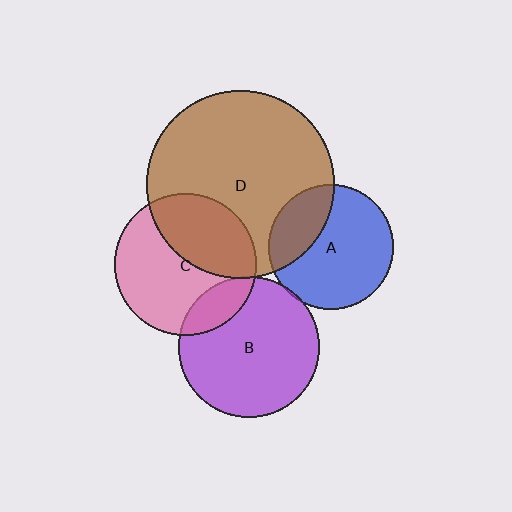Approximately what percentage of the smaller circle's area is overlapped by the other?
Approximately 5%.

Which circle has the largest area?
Circle D (brown).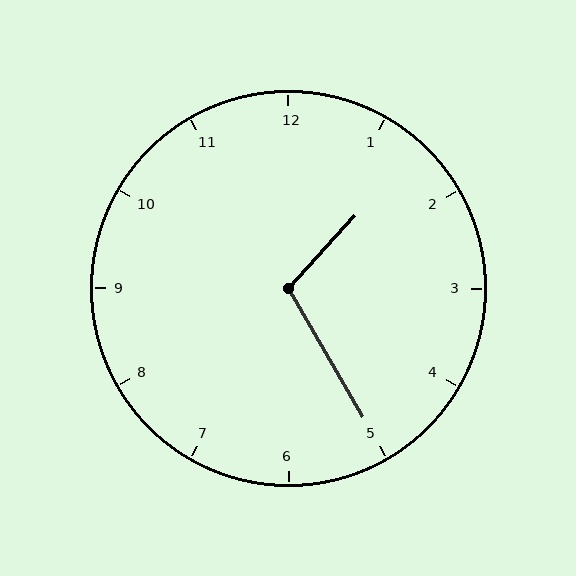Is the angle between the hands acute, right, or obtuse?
It is obtuse.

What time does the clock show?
1:25.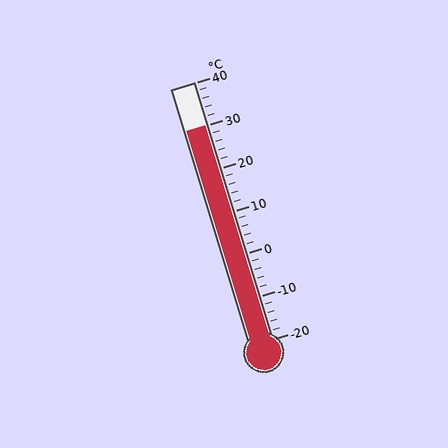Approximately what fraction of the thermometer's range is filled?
The thermometer is filled to approximately 85% of its range.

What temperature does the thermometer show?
The thermometer shows approximately 30°C.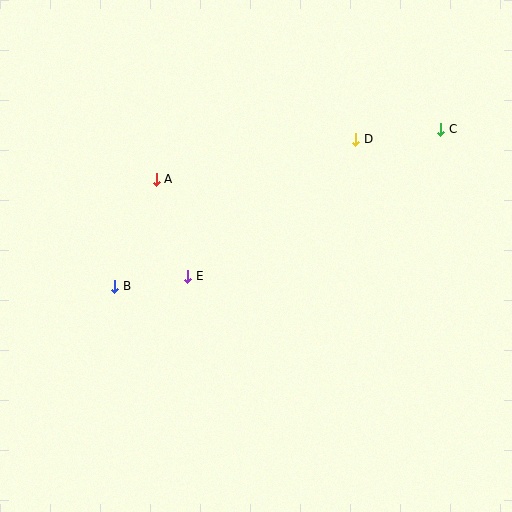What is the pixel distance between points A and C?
The distance between A and C is 289 pixels.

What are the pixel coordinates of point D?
Point D is at (356, 139).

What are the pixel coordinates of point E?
Point E is at (188, 276).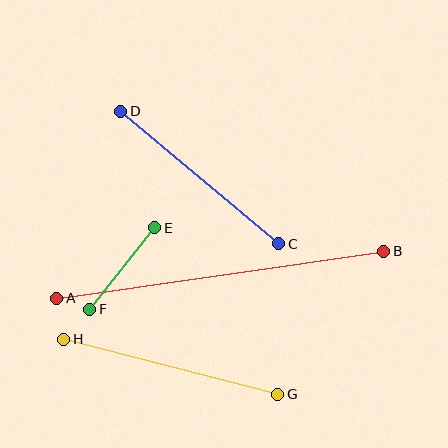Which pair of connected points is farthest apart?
Points A and B are farthest apart.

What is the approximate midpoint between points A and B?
The midpoint is at approximately (220, 275) pixels.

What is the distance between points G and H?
The distance is approximately 221 pixels.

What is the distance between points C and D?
The distance is approximately 206 pixels.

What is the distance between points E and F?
The distance is approximately 105 pixels.